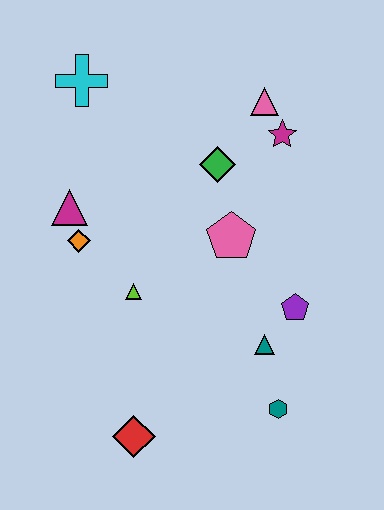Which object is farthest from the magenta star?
The red diamond is farthest from the magenta star.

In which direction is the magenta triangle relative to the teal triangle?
The magenta triangle is to the left of the teal triangle.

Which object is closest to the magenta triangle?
The orange diamond is closest to the magenta triangle.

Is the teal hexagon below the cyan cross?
Yes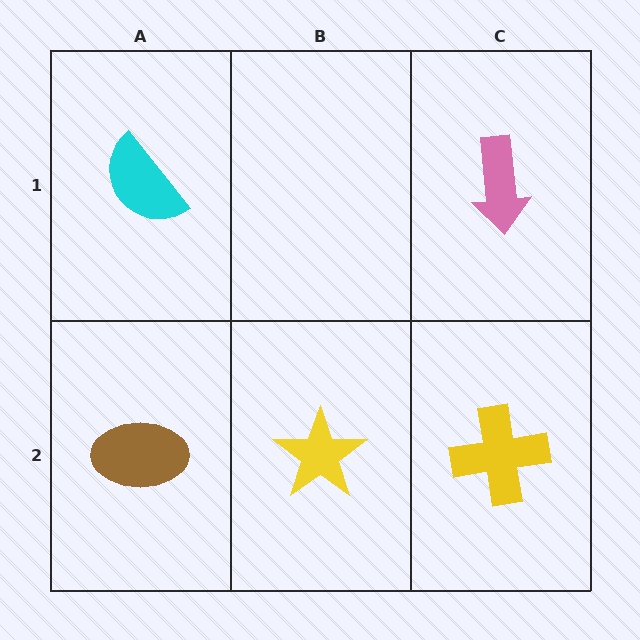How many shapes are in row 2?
3 shapes.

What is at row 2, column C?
A yellow cross.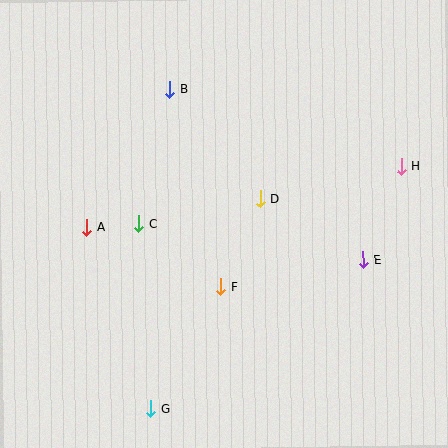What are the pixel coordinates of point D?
Point D is at (260, 199).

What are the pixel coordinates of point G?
Point G is at (150, 409).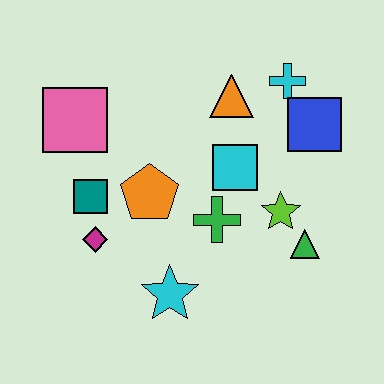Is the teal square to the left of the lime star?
Yes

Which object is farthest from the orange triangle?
The cyan star is farthest from the orange triangle.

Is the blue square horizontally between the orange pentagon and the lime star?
No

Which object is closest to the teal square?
The magenta diamond is closest to the teal square.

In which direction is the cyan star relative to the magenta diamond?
The cyan star is to the right of the magenta diamond.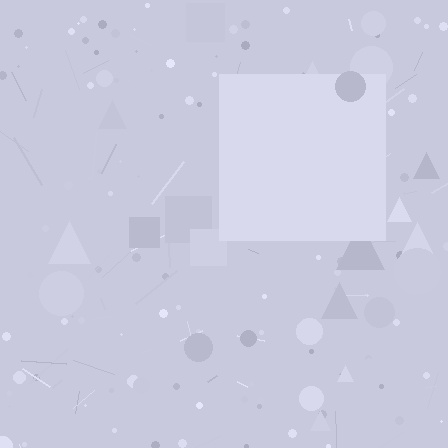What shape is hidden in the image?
A square is hidden in the image.